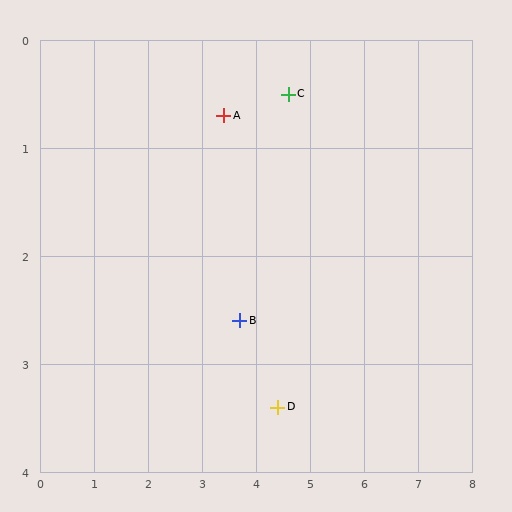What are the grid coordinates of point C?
Point C is at approximately (4.6, 0.5).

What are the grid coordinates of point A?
Point A is at approximately (3.4, 0.7).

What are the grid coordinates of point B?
Point B is at approximately (3.7, 2.6).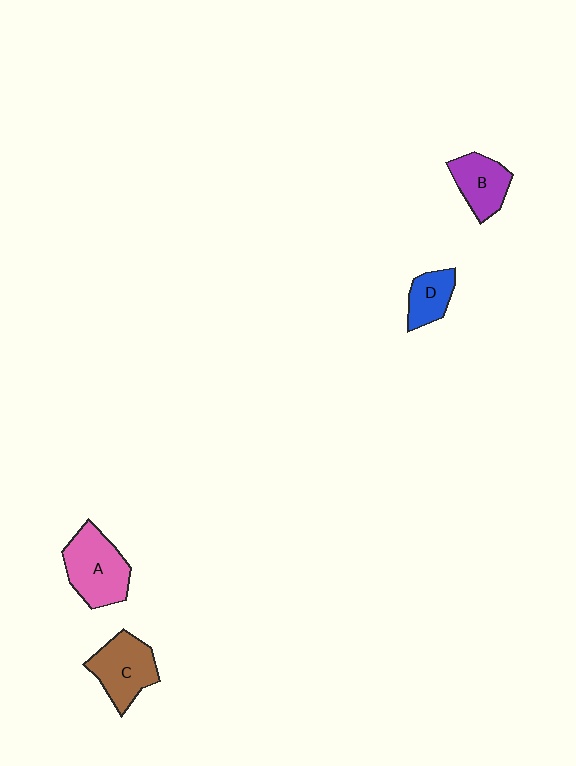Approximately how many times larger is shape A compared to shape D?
Approximately 1.8 times.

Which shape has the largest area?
Shape A (pink).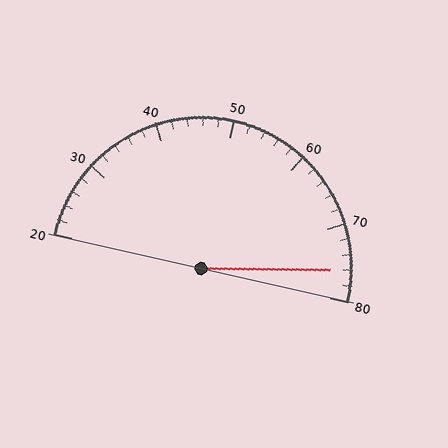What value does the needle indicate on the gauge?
The needle indicates approximately 76.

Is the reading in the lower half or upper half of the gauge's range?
The reading is in the upper half of the range (20 to 80).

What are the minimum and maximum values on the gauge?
The gauge ranges from 20 to 80.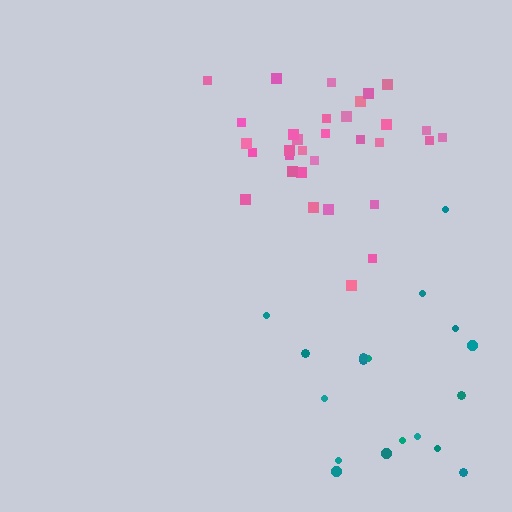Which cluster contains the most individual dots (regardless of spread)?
Pink (32).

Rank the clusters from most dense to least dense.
pink, teal.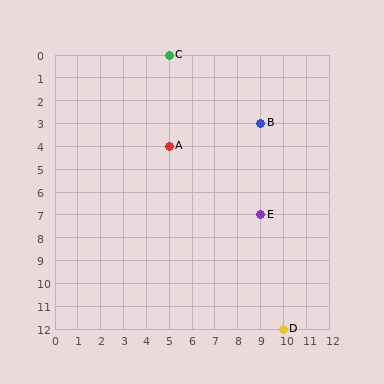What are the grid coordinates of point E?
Point E is at grid coordinates (9, 7).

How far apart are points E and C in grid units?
Points E and C are 4 columns and 7 rows apart (about 8.1 grid units diagonally).